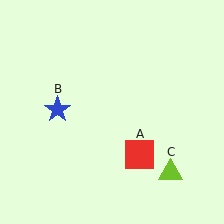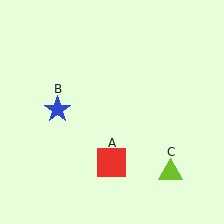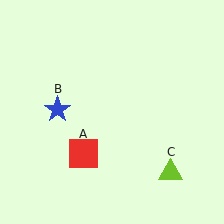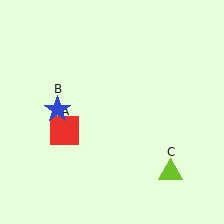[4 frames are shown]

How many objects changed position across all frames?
1 object changed position: red square (object A).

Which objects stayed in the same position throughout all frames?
Blue star (object B) and lime triangle (object C) remained stationary.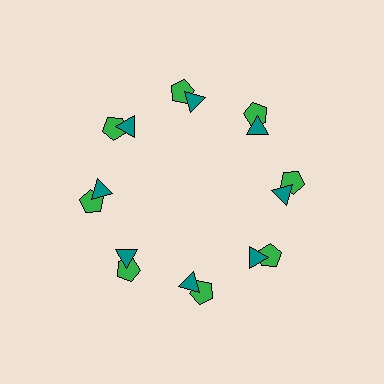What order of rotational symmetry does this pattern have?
This pattern has 8-fold rotational symmetry.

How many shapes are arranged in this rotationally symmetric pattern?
There are 16 shapes, arranged in 8 groups of 2.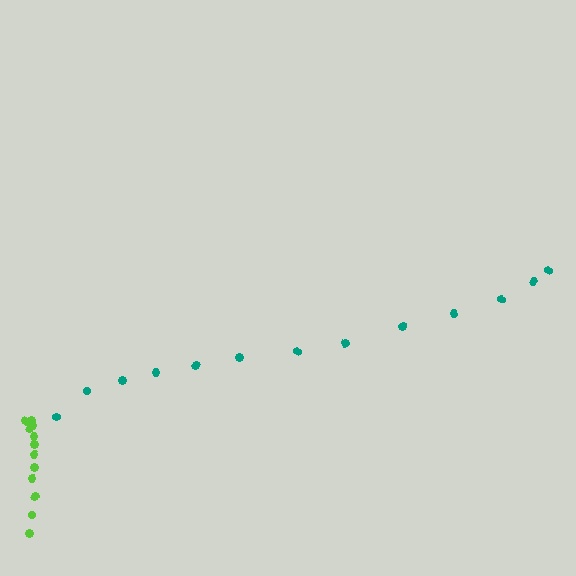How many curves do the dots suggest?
There are 2 distinct paths.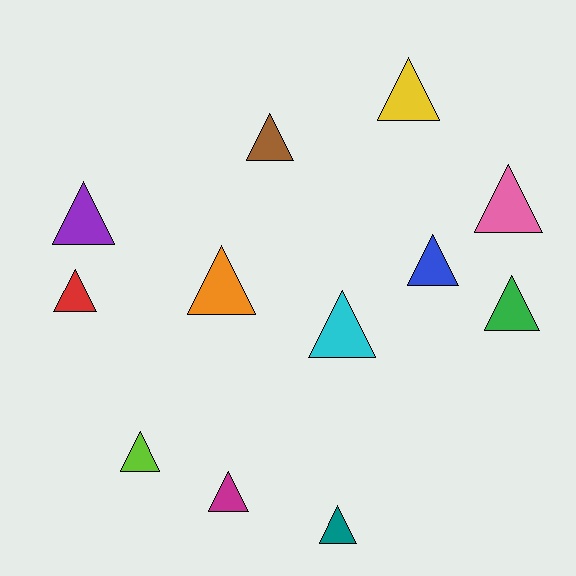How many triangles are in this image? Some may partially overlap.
There are 12 triangles.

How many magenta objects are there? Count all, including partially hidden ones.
There is 1 magenta object.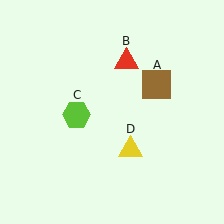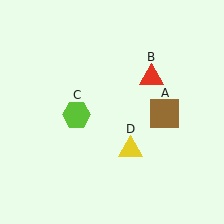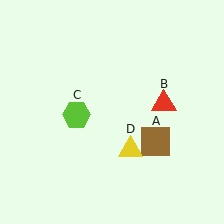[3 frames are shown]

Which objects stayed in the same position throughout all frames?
Lime hexagon (object C) and yellow triangle (object D) remained stationary.